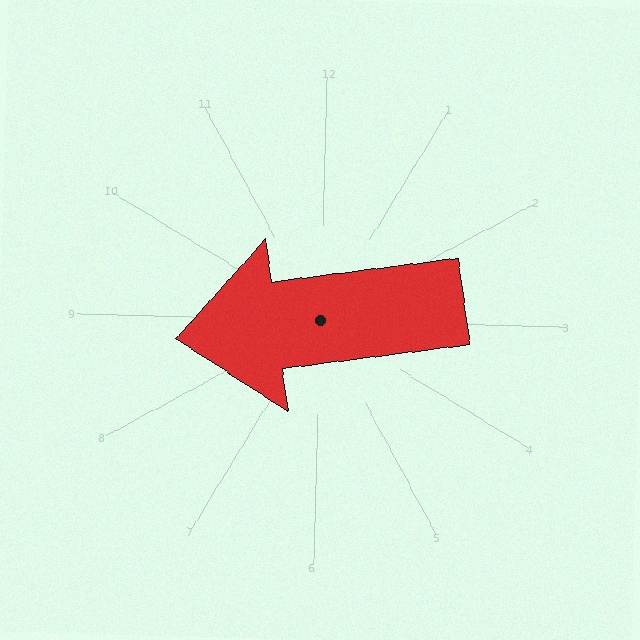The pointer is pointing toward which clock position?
Roughly 9 o'clock.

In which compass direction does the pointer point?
West.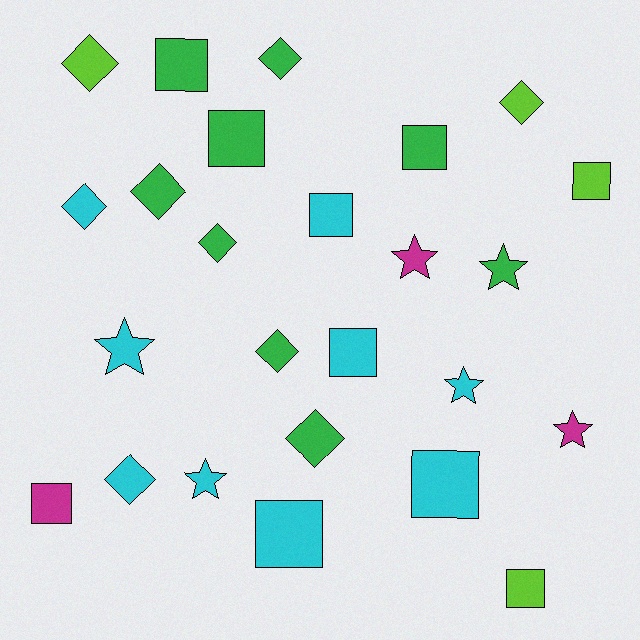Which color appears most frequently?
Cyan, with 9 objects.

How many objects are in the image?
There are 25 objects.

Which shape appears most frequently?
Square, with 10 objects.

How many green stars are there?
There is 1 green star.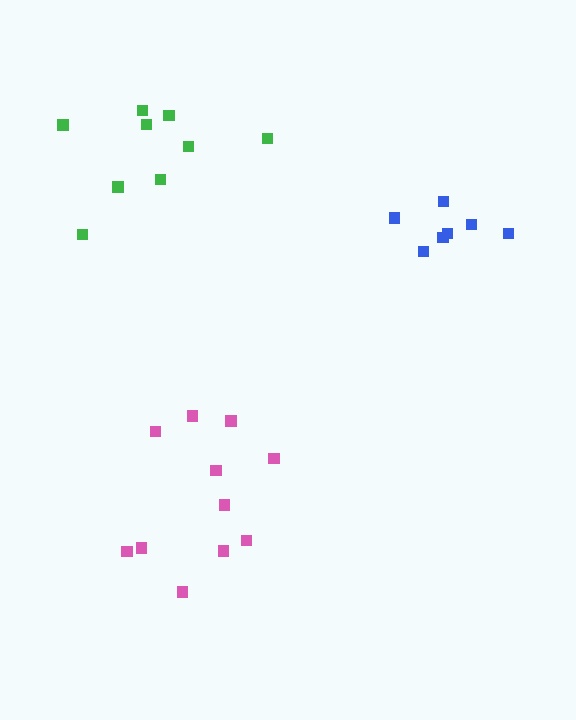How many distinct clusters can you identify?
There are 3 distinct clusters.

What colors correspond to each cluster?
The clusters are colored: pink, blue, green.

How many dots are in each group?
Group 1: 11 dots, Group 2: 7 dots, Group 3: 9 dots (27 total).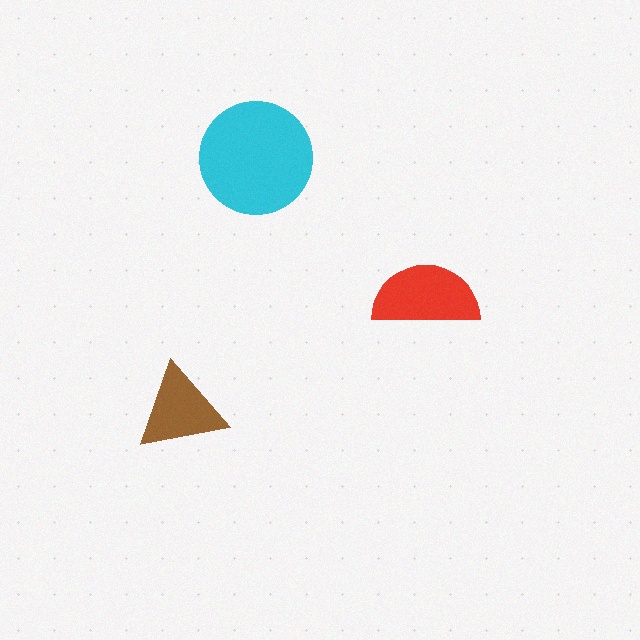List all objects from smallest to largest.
The brown triangle, the red semicircle, the cyan circle.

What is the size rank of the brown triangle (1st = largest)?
3rd.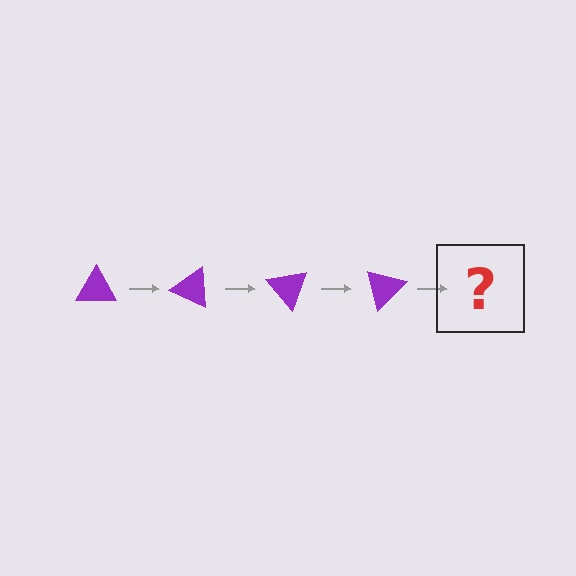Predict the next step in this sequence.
The next step is a purple triangle rotated 100 degrees.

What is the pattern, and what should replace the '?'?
The pattern is that the triangle rotates 25 degrees each step. The '?' should be a purple triangle rotated 100 degrees.